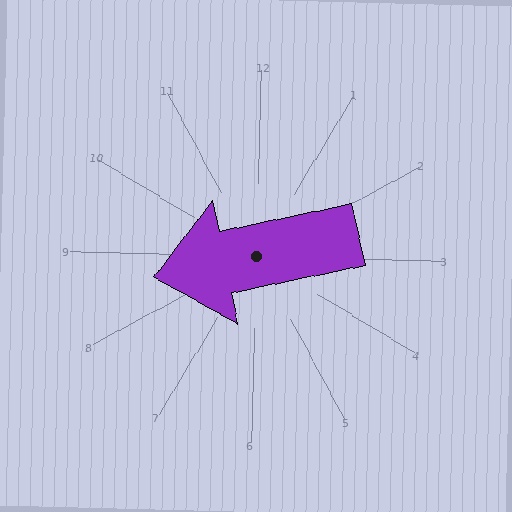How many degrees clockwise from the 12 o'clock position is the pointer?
Approximately 257 degrees.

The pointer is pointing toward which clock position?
Roughly 9 o'clock.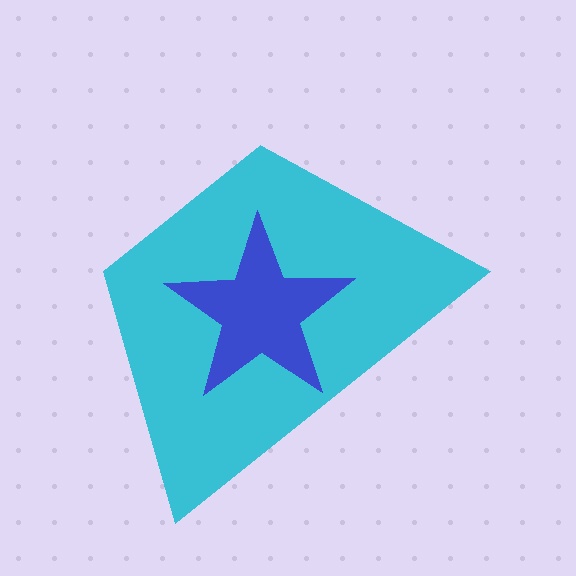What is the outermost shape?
The cyan trapezoid.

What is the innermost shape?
The blue star.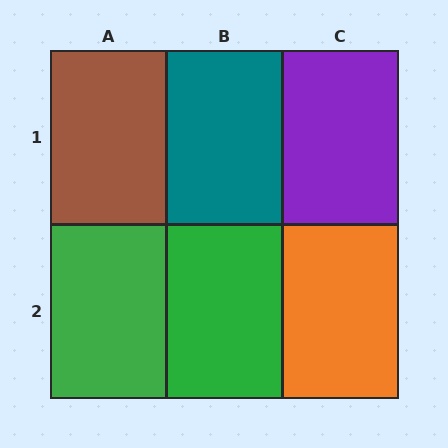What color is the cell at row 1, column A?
Brown.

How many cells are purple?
1 cell is purple.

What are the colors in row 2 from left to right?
Green, green, orange.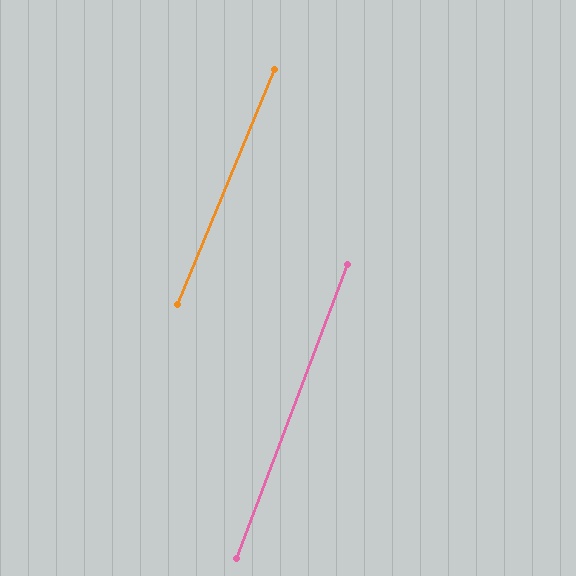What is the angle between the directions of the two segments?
Approximately 2 degrees.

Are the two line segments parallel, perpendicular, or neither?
Parallel — their directions differ by only 1.7°.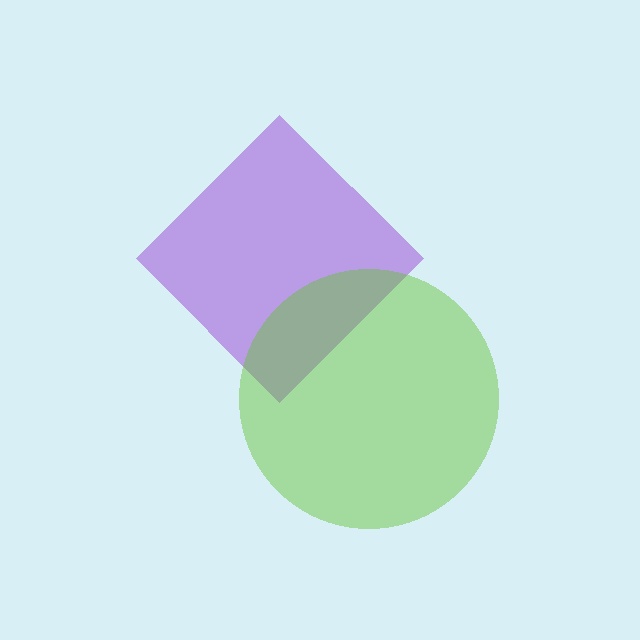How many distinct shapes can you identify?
There are 2 distinct shapes: a purple diamond, a lime circle.